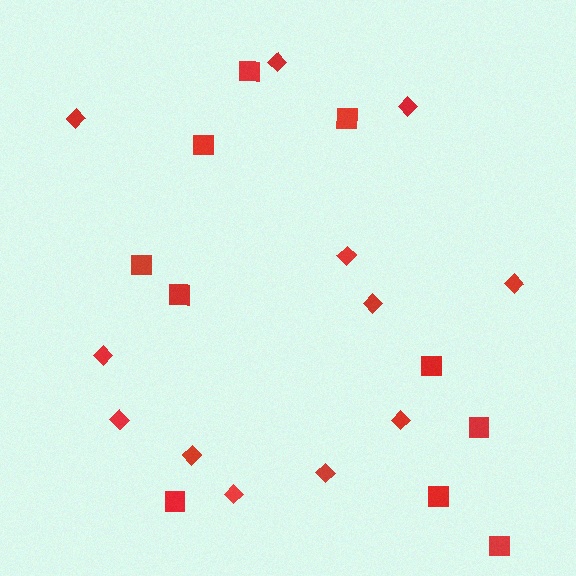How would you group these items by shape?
There are 2 groups: one group of squares (10) and one group of diamonds (12).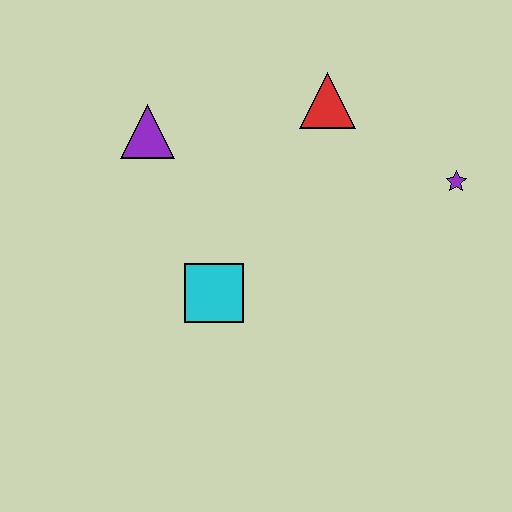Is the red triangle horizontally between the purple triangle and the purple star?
Yes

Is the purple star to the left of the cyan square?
No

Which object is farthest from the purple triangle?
The purple star is farthest from the purple triangle.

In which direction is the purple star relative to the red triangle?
The purple star is to the right of the red triangle.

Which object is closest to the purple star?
The red triangle is closest to the purple star.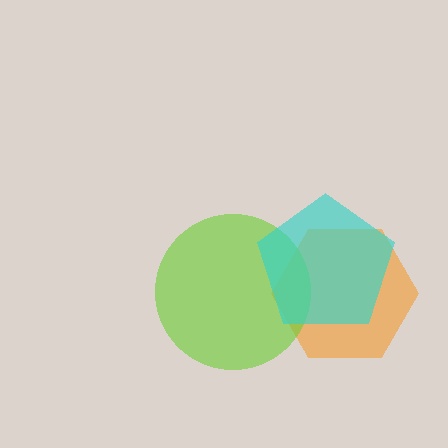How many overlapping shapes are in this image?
There are 3 overlapping shapes in the image.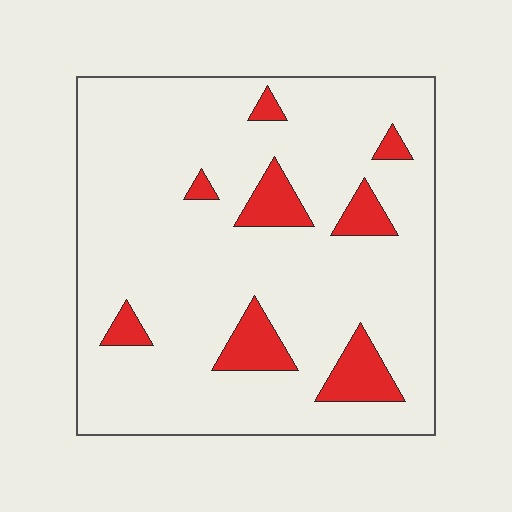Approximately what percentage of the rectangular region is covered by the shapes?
Approximately 10%.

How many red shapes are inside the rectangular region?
8.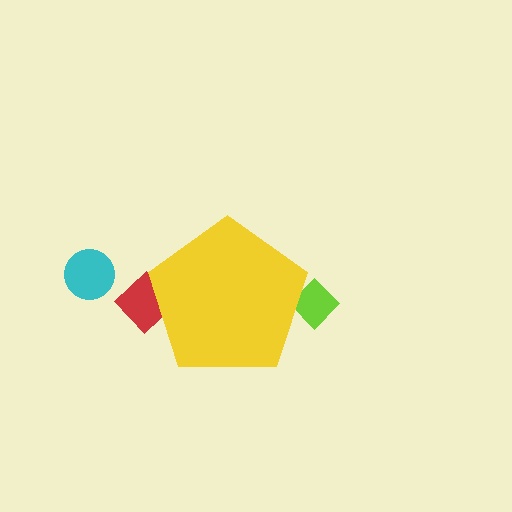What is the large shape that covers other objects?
A yellow pentagon.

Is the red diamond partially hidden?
Yes, the red diamond is partially hidden behind the yellow pentagon.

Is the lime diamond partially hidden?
Yes, the lime diamond is partially hidden behind the yellow pentagon.